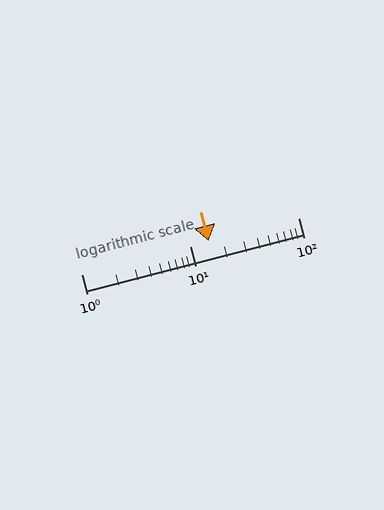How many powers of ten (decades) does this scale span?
The scale spans 2 decades, from 1 to 100.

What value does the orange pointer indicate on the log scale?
The pointer indicates approximately 15.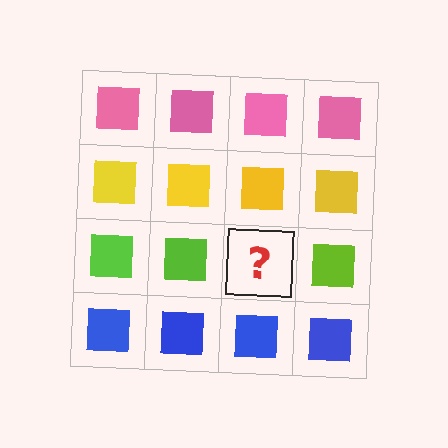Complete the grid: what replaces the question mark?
The question mark should be replaced with a lime square.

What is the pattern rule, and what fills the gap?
The rule is that each row has a consistent color. The gap should be filled with a lime square.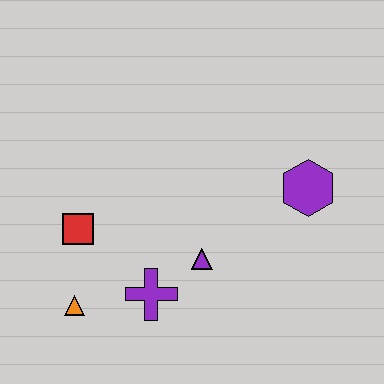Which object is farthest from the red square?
The purple hexagon is farthest from the red square.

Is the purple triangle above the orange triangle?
Yes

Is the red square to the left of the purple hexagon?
Yes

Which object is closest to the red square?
The orange triangle is closest to the red square.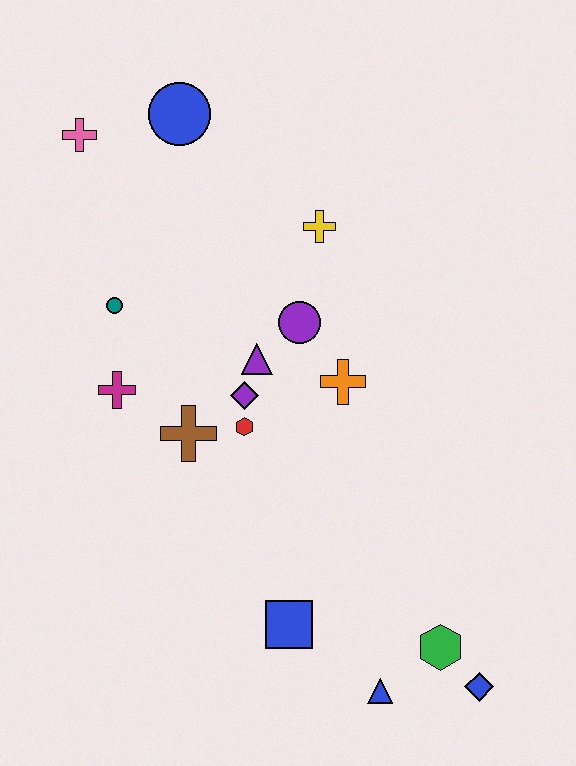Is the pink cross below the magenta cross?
No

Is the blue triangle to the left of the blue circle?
No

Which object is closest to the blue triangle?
The green hexagon is closest to the blue triangle.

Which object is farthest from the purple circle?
The blue diamond is farthest from the purple circle.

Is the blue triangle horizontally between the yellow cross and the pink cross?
No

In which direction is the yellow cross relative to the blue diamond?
The yellow cross is above the blue diamond.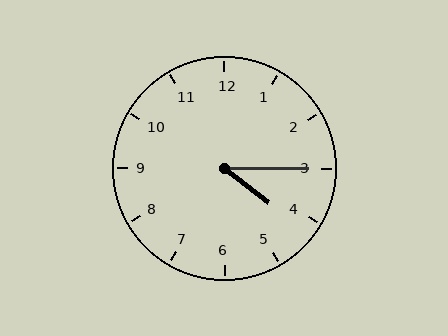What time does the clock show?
4:15.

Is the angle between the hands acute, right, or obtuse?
It is acute.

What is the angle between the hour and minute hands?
Approximately 38 degrees.